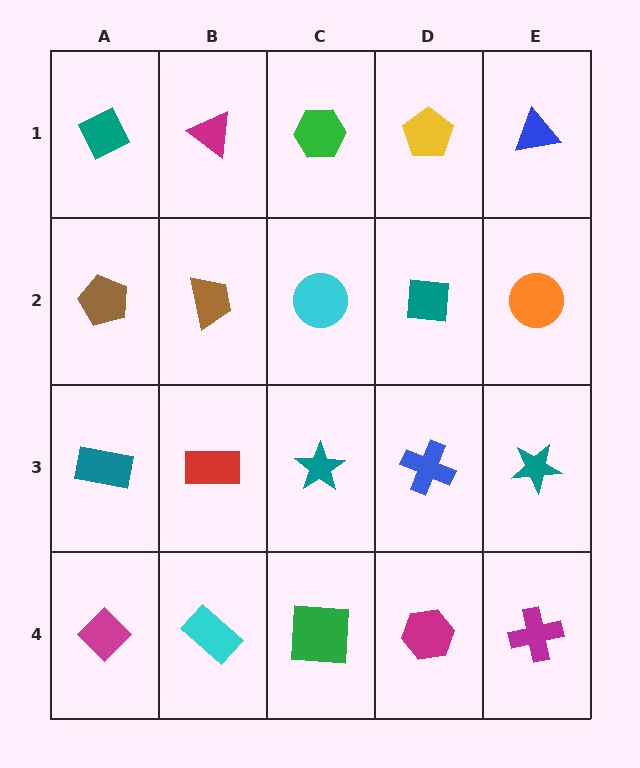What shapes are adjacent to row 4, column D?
A blue cross (row 3, column D), a green square (row 4, column C), a magenta cross (row 4, column E).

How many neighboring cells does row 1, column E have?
2.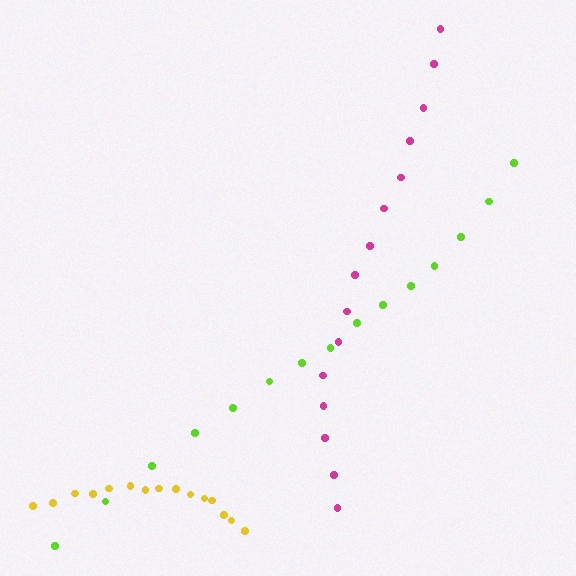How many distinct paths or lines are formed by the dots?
There are 3 distinct paths.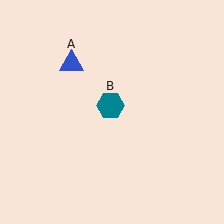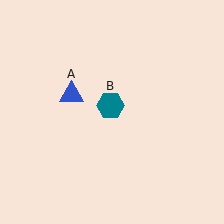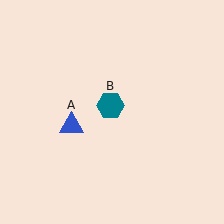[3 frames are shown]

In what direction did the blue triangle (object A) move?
The blue triangle (object A) moved down.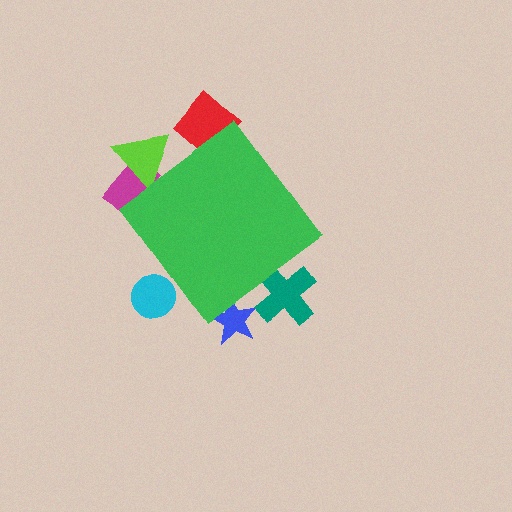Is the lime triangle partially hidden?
Yes, the lime triangle is partially hidden behind the green diamond.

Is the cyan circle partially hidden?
Yes, the cyan circle is partially hidden behind the green diamond.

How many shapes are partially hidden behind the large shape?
6 shapes are partially hidden.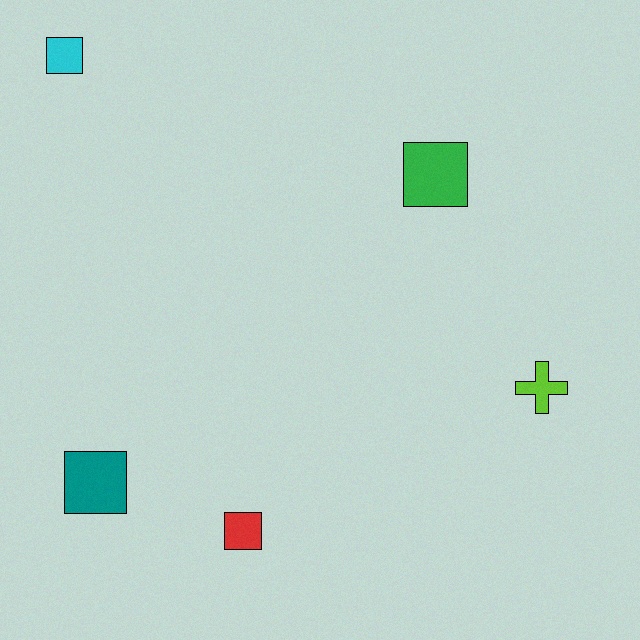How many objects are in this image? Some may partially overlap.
There are 5 objects.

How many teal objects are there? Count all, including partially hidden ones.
There is 1 teal object.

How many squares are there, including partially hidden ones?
There are 4 squares.